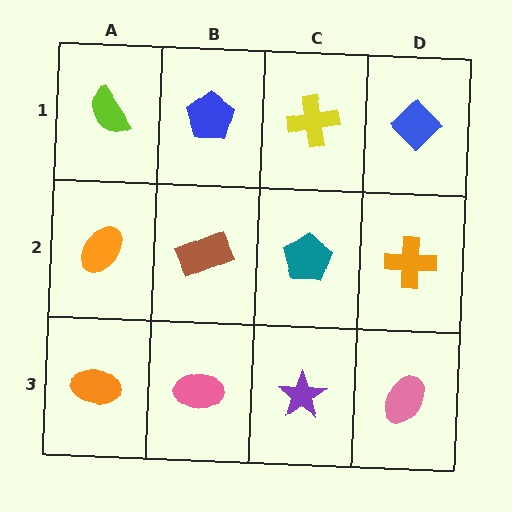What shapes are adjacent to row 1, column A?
An orange ellipse (row 2, column A), a blue pentagon (row 1, column B).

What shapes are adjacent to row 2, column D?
A blue diamond (row 1, column D), a pink ellipse (row 3, column D), a teal pentagon (row 2, column C).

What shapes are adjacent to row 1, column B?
A brown rectangle (row 2, column B), a lime semicircle (row 1, column A), a yellow cross (row 1, column C).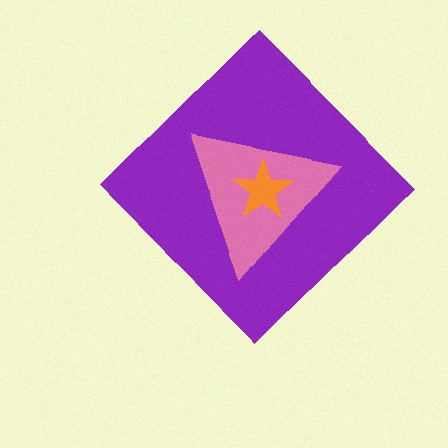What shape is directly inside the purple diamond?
The pink triangle.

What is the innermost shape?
The orange star.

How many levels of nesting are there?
3.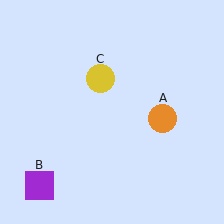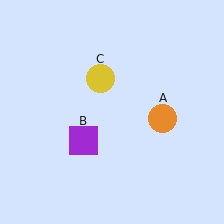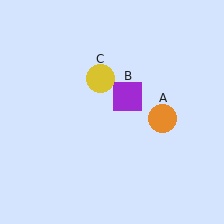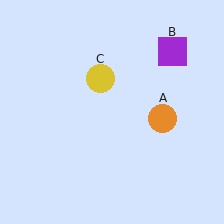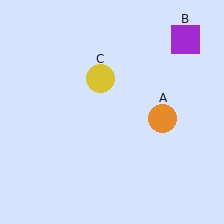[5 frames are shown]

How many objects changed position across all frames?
1 object changed position: purple square (object B).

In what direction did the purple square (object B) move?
The purple square (object B) moved up and to the right.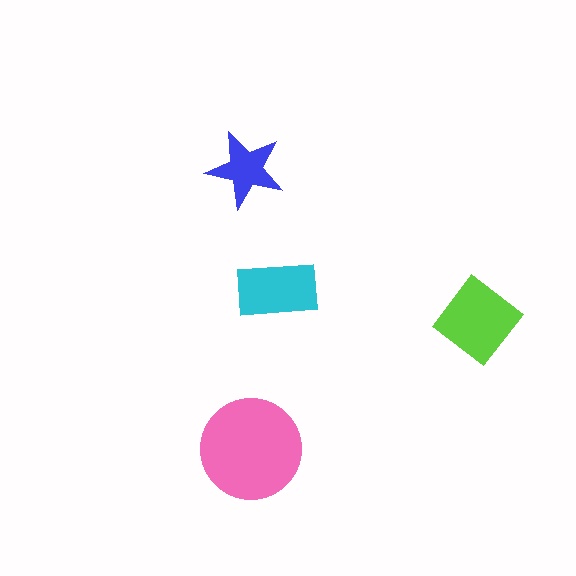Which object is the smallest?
The blue star.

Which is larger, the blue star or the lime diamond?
The lime diamond.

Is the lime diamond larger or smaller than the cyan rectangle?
Larger.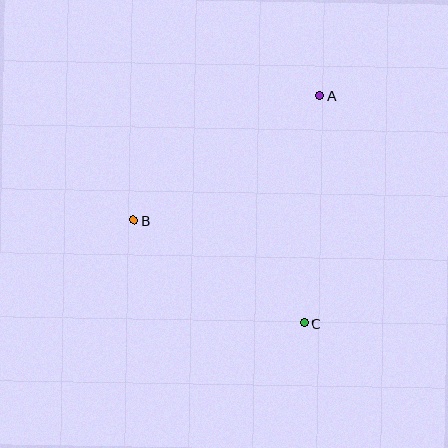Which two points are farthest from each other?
Points A and C are farthest from each other.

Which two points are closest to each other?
Points B and C are closest to each other.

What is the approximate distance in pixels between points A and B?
The distance between A and B is approximately 224 pixels.